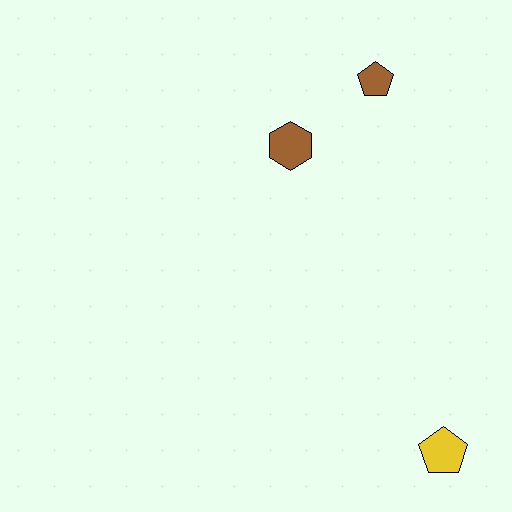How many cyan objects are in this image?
There are no cyan objects.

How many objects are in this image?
There are 3 objects.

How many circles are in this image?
There are no circles.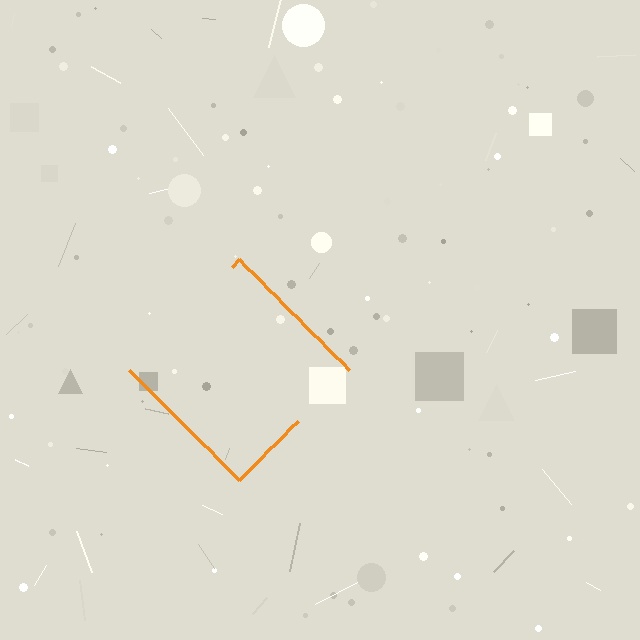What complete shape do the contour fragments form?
The contour fragments form a diamond.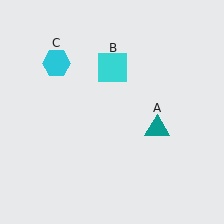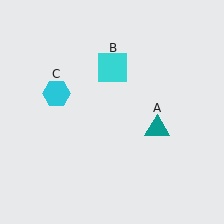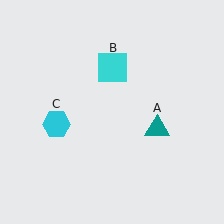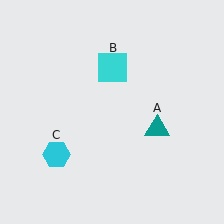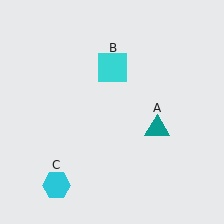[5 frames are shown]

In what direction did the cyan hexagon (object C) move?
The cyan hexagon (object C) moved down.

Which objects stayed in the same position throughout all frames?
Teal triangle (object A) and cyan square (object B) remained stationary.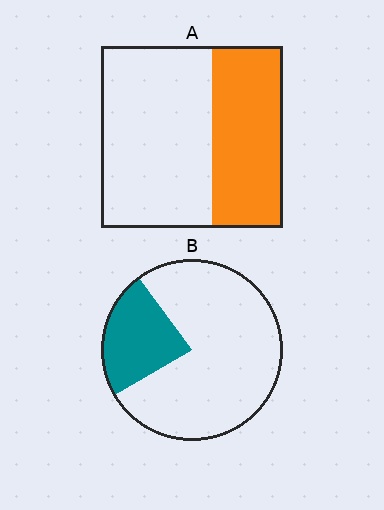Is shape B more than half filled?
No.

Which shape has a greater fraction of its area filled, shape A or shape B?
Shape A.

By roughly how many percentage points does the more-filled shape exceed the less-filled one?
By roughly 15 percentage points (A over B).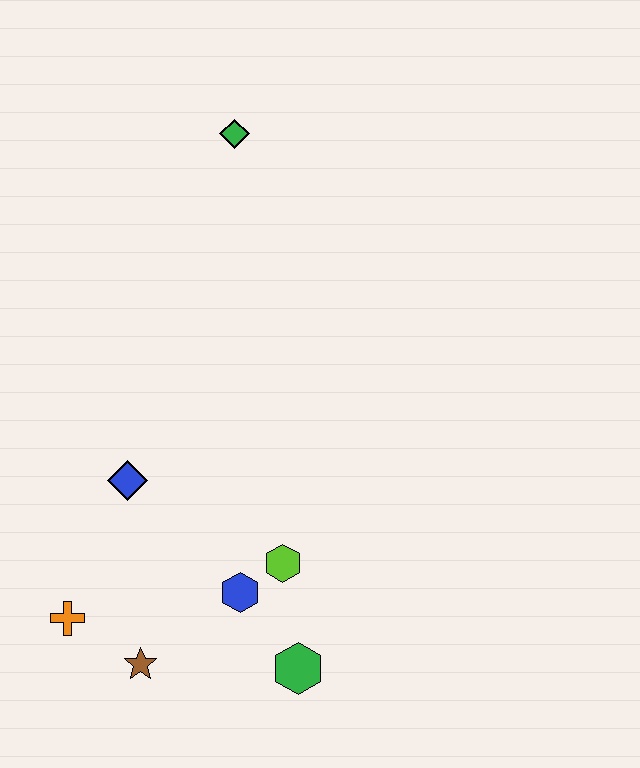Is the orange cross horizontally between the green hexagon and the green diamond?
No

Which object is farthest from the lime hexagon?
The green diamond is farthest from the lime hexagon.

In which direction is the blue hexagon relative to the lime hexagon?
The blue hexagon is to the left of the lime hexagon.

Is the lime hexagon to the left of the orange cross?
No